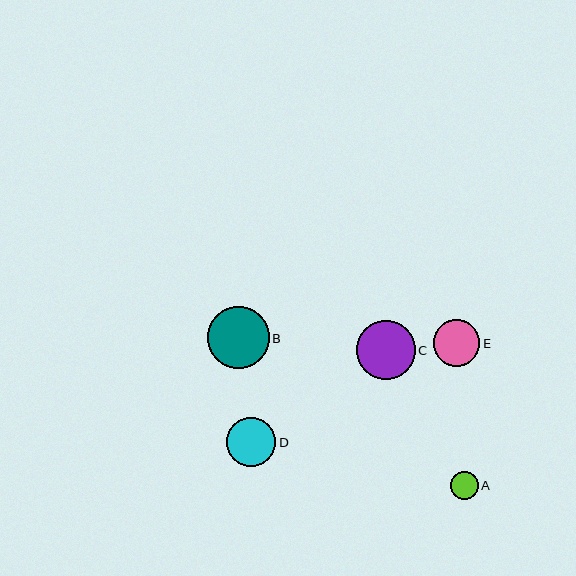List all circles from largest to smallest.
From largest to smallest: B, C, D, E, A.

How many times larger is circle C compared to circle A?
Circle C is approximately 2.1 times the size of circle A.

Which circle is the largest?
Circle B is the largest with a size of approximately 62 pixels.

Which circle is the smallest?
Circle A is the smallest with a size of approximately 28 pixels.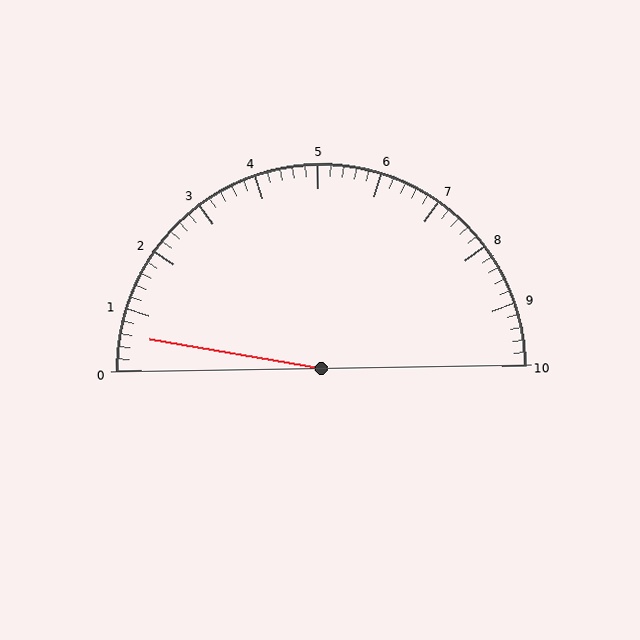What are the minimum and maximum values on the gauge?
The gauge ranges from 0 to 10.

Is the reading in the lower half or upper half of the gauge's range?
The reading is in the lower half of the range (0 to 10).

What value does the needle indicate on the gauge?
The needle indicates approximately 0.6.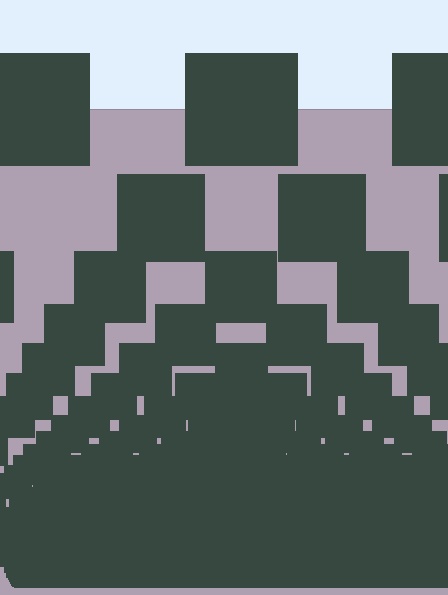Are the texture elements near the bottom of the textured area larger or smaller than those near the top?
Smaller. The gradient is inverted — elements near the bottom are smaller and denser.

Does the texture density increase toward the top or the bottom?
Density increases toward the bottom.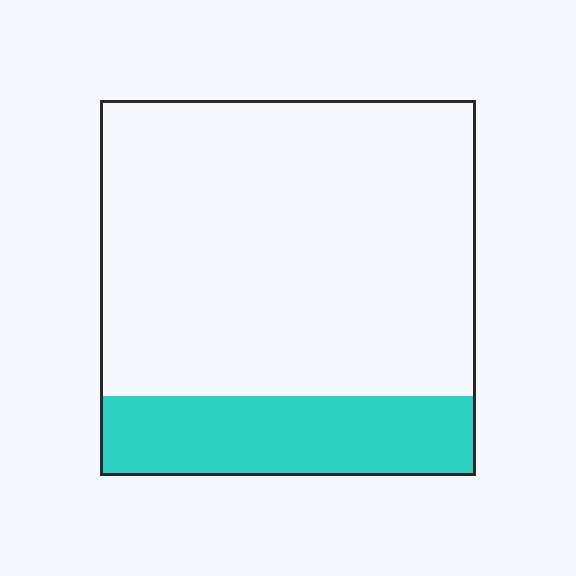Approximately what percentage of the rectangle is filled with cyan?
Approximately 20%.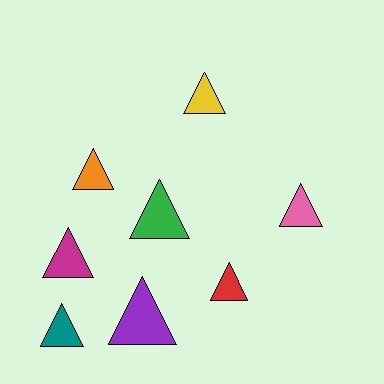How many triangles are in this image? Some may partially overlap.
There are 8 triangles.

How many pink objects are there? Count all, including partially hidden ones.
There is 1 pink object.